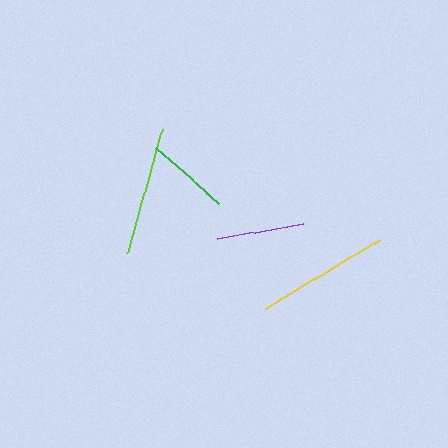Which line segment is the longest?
The yellow line is the longest at approximately 135 pixels.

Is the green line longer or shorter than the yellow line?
The yellow line is longer than the green line.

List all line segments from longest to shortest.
From longest to shortest: yellow, lime, purple, green.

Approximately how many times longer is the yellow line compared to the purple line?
The yellow line is approximately 1.5 times the length of the purple line.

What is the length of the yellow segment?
The yellow segment is approximately 135 pixels long.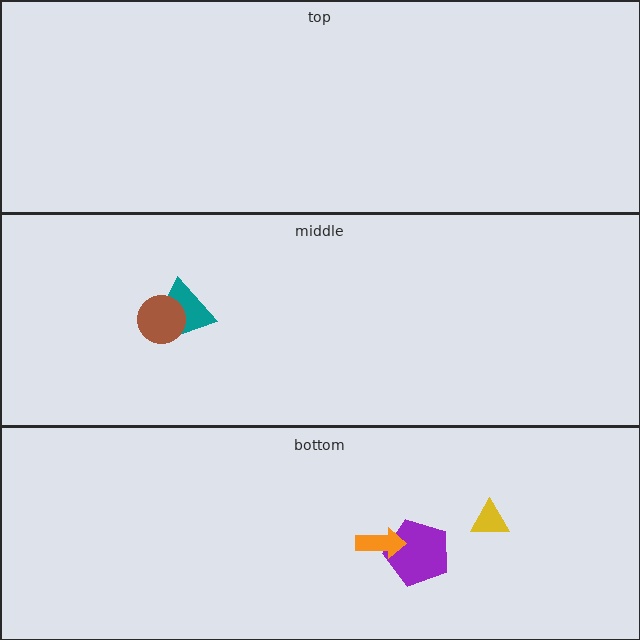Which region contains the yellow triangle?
The bottom region.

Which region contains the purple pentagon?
The bottom region.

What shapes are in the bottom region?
The purple pentagon, the yellow triangle, the orange arrow.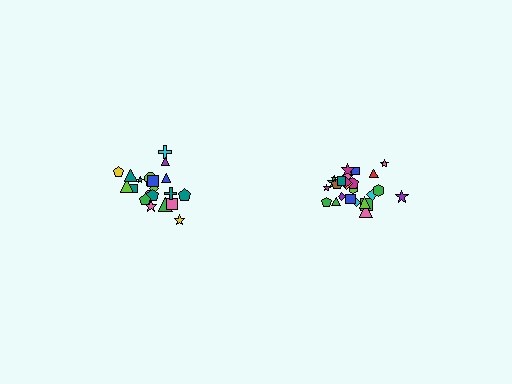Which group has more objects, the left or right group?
The right group.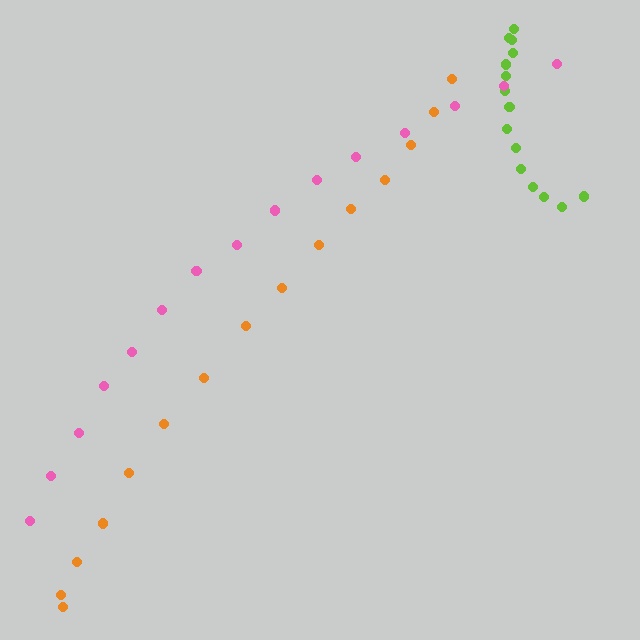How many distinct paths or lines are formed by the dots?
There are 3 distinct paths.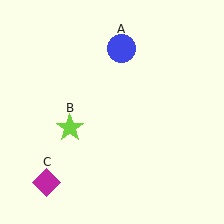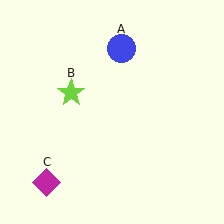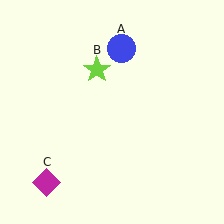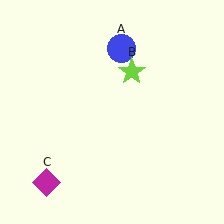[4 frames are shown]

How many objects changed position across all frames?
1 object changed position: lime star (object B).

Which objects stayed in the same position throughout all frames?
Blue circle (object A) and magenta diamond (object C) remained stationary.